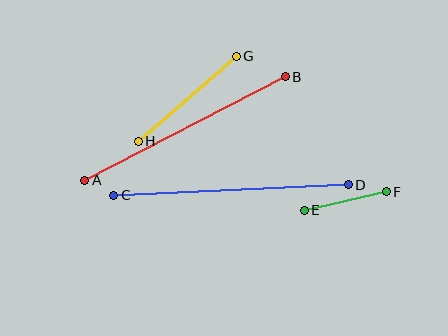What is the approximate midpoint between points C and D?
The midpoint is at approximately (231, 190) pixels.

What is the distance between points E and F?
The distance is approximately 84 pixels.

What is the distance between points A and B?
The distance is approximately 226 pixels.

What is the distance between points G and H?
The distance is approximately 130 pixels.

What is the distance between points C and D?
The distance is approximately 235 pixels.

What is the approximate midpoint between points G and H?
The midpoint is at approximately (187, 99) pixels.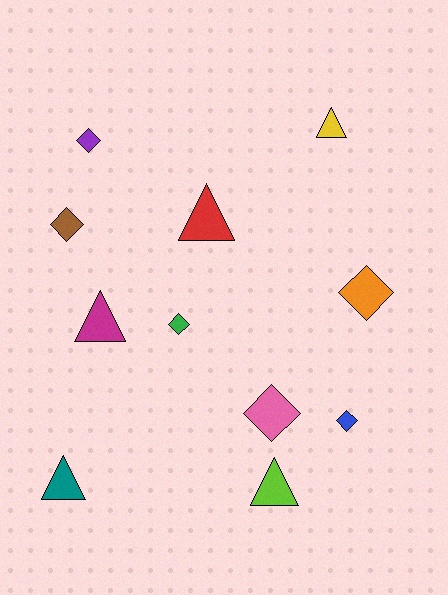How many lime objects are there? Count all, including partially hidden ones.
There is 1 lime object.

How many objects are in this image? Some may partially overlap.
There are 11 objects.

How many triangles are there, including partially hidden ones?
There are 5 triangles.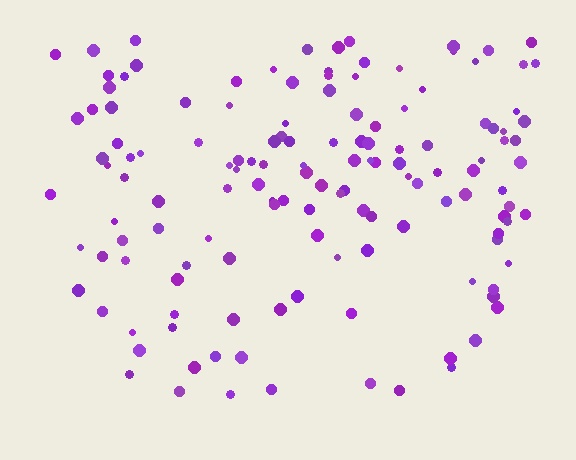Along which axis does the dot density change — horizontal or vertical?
Vertical.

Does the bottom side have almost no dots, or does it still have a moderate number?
Still a moderate number, just noticeably fewer than the top.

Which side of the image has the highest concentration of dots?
The top.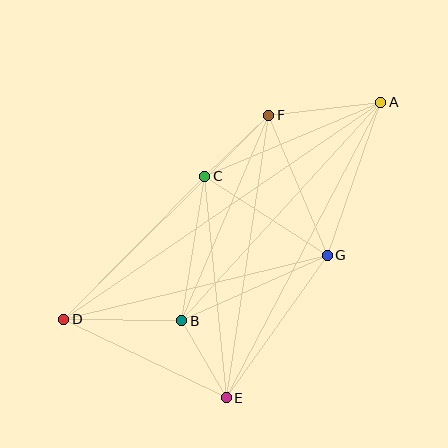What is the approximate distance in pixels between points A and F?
The distance between A and F is approximately 113 pixels.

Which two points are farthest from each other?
Points A and D are farthest from each other.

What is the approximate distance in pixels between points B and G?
The distance between B and G is approximately 160 pixels.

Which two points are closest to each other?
Points C and F are closest to each other.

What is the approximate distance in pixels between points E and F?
The distance between E and F is approximately 286 pixels.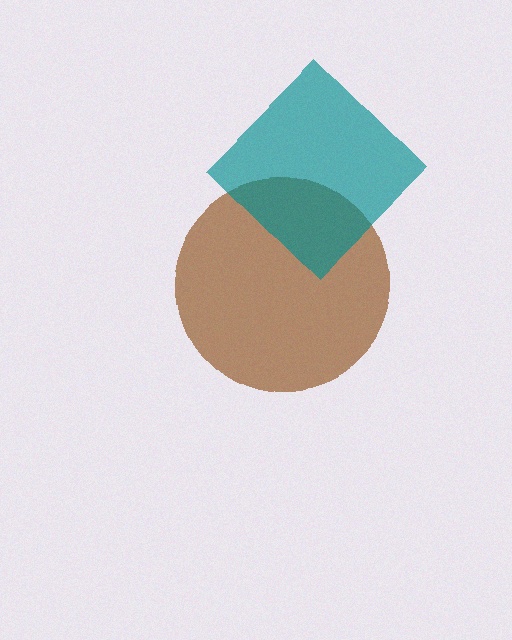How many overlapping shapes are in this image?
There are 2 overlapping shapes in the image.